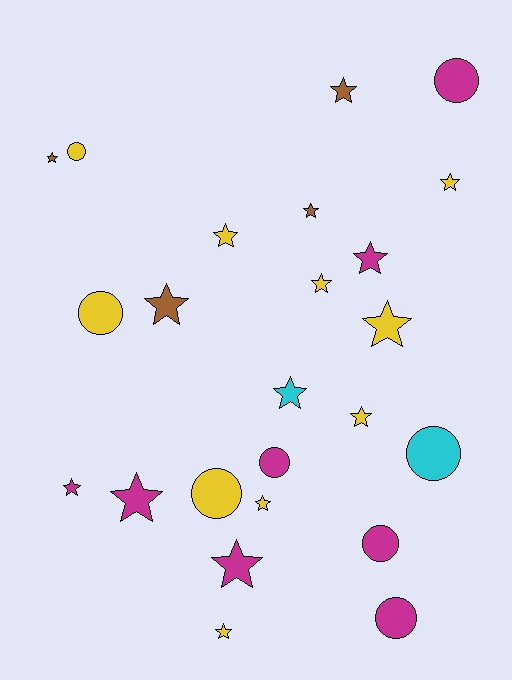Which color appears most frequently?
Yellow, with 10 objects.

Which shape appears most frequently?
Star, with 16 objects.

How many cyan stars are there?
There is 1 cyan star.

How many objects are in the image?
There are 24 objects.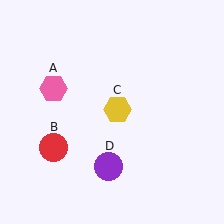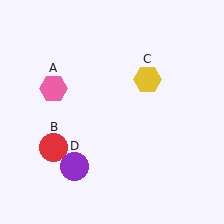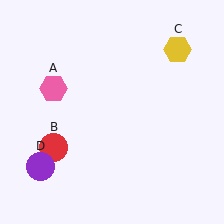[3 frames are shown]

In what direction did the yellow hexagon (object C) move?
The yellow hexagon (object C) moved up and to the right.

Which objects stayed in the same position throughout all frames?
Pink hexagon (object A) and red circle (object B) remained stationary.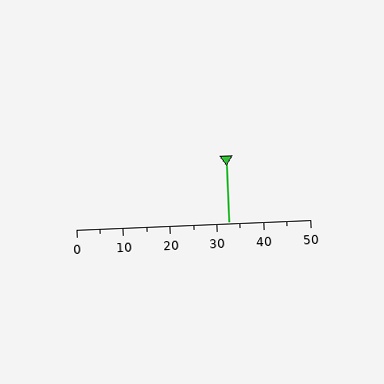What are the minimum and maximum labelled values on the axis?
The axis runs from 0 to 50.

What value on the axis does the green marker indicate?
The marker indicates approximately 32.5.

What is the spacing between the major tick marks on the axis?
The major ticks are spaced 10 apart.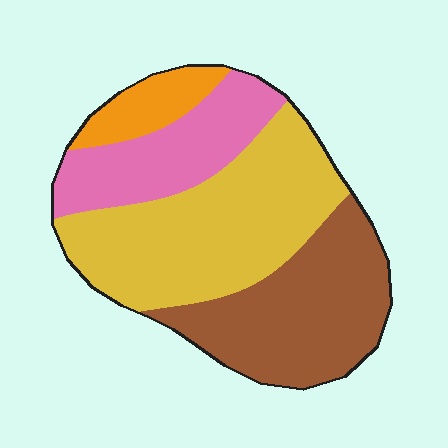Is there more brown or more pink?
Brown.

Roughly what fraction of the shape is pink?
Pink takes up about one fifth (1/5) of the shape.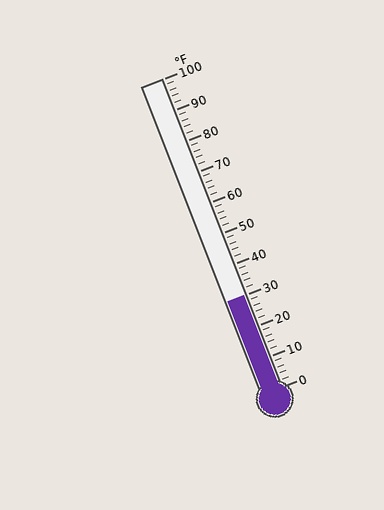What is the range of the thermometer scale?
The thermometer scale ranges from 0°F to 100°F.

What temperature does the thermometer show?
The thermometer shows approximately 30°F.